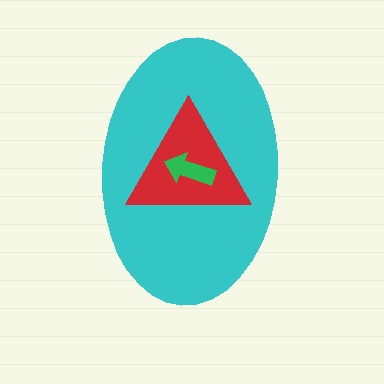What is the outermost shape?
The cyan ellipse.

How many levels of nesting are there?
3.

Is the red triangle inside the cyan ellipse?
Yes.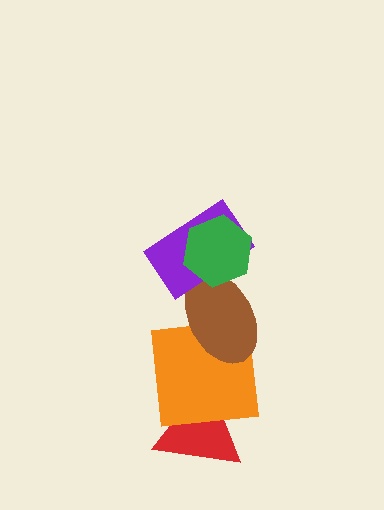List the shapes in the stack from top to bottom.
From top to bottom: the green hexagon, the purple rectangle, the brown ellipse, the orange square, the red triangle.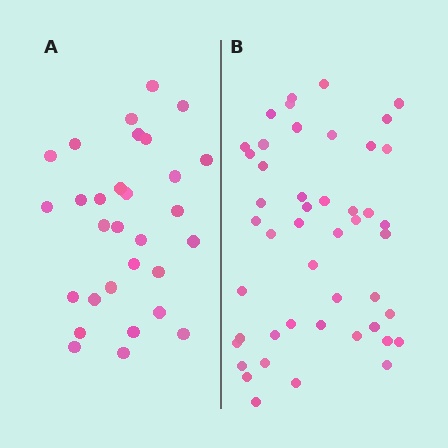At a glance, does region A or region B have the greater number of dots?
Region B (the right region) has more dots.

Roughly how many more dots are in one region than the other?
Region B has approximately 15 more dots than region A.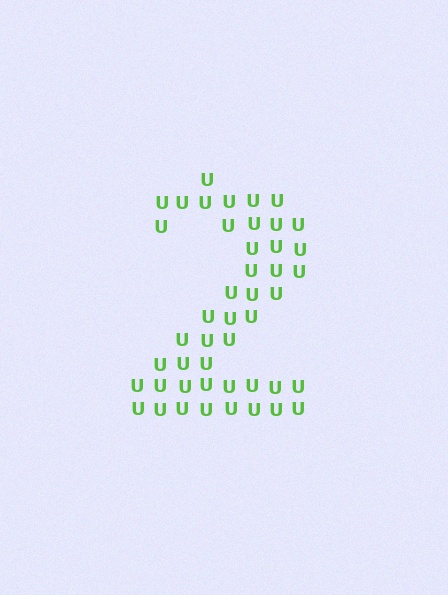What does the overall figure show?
The overall figure shows the digit 2.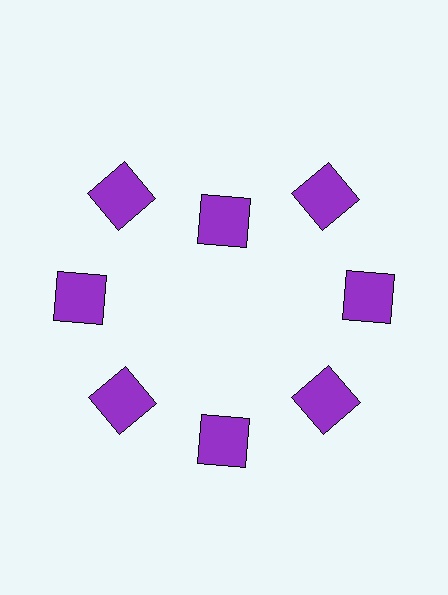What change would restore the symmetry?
The symmetry would be restored by moving it outward, back onto the ring so that all 8 squares sit at equal angles and equal distance from the center.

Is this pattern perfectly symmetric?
No. The 8 purple squares are arranged in a ring, but one element near the 12 o'clock position is pulled inward toward the center, breaking the 8-fold rotational symmetry.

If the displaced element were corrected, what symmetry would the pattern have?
It would have 8-fold rotational symmetry — the pattern would map onto itself every 45 degrees.